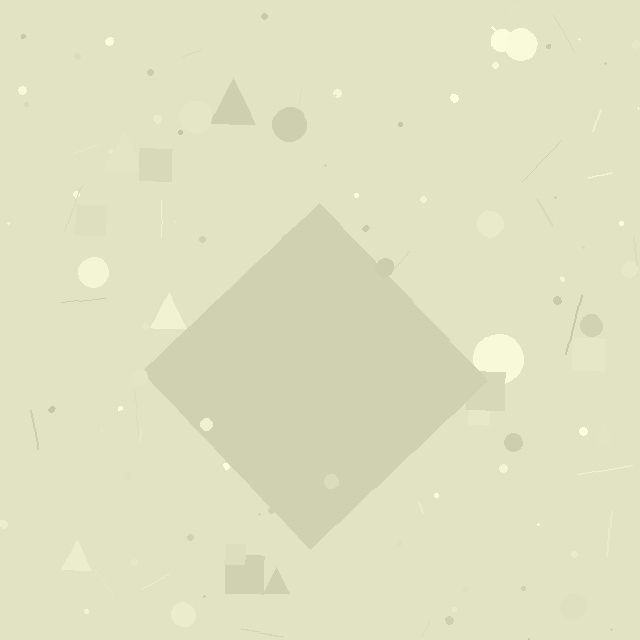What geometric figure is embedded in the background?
A diamond is embedded in the background.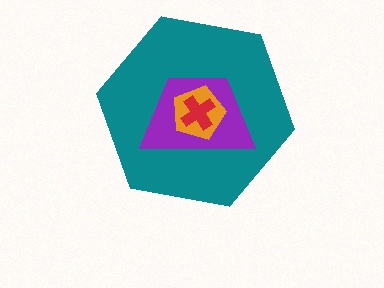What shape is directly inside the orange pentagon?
The red cross.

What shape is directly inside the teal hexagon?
The purple trapezoid.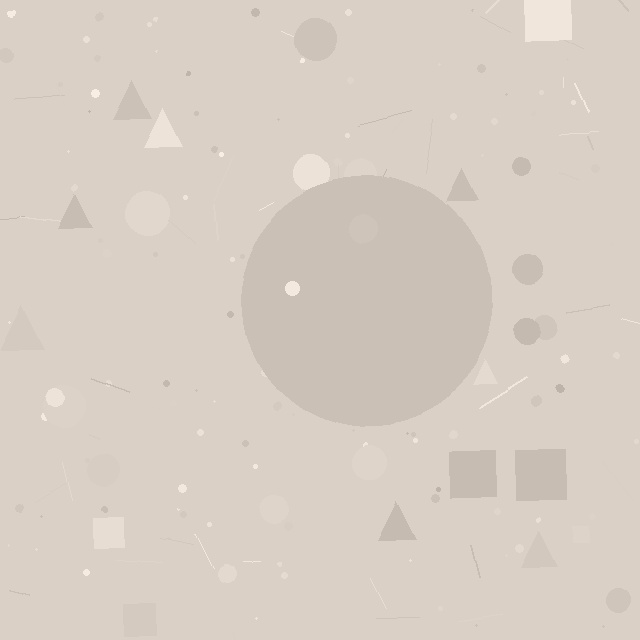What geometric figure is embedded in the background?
A circle is embedded in the background.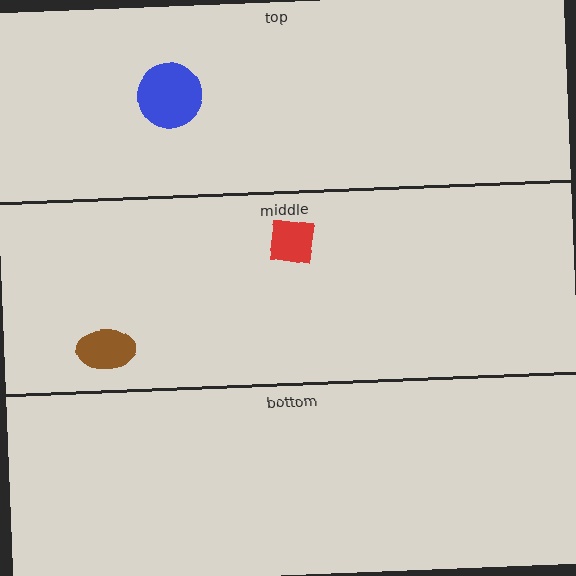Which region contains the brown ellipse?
The middle region.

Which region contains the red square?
The middle region.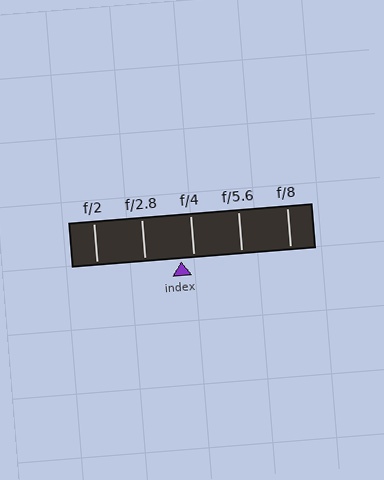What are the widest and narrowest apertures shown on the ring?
The widest aperture shown is f/2 and the narrowest is f/8.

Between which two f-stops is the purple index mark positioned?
The index mark is between f/2.8 and f/4.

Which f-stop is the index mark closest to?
The index mark is closest to f/4.